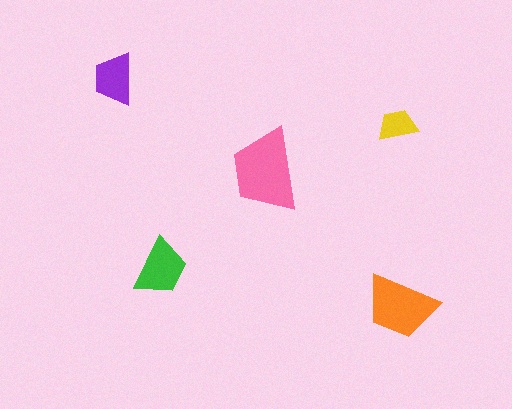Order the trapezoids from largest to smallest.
the pink one, the orange one, the green one, the purple one, the yellow one.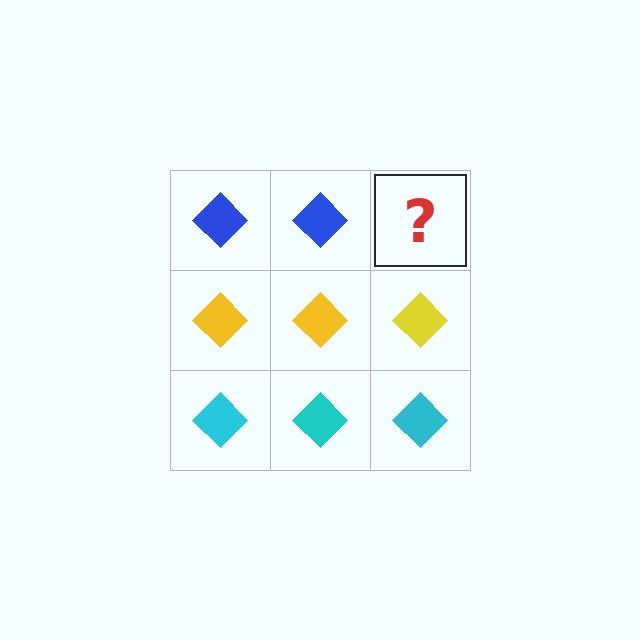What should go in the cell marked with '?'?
The missing cell should contain a blue diamond.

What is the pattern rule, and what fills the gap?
The rule is that each row has a consistent color. The gap should be filled with a blue diamond.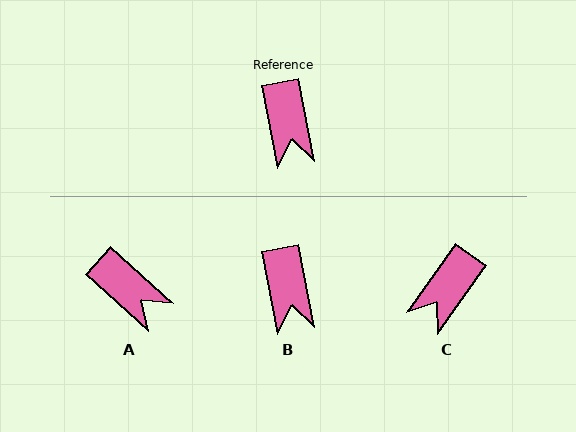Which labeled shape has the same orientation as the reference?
B.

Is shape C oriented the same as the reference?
No, it is off by about 46 degrees.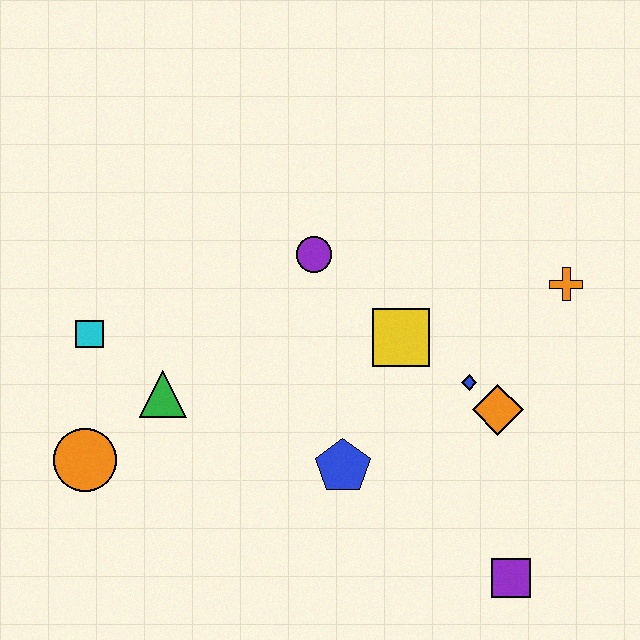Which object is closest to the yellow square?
The blue diamond is closest to the yellow square.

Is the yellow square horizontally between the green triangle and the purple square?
Yes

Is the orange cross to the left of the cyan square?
No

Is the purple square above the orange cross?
No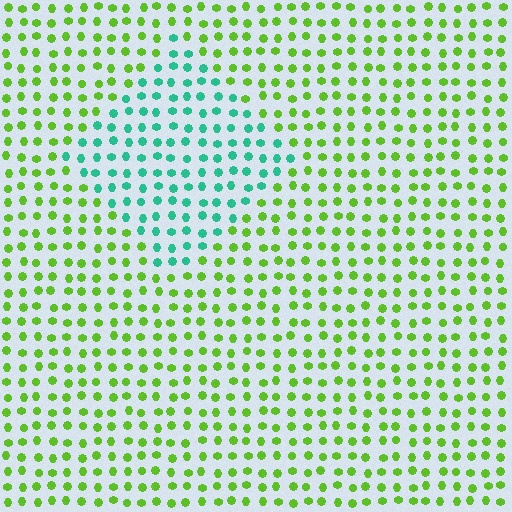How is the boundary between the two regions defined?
The boundary is defined purely by a slight shift in hue (about 62 degrees). Spacing, size, and orientation are identical on both sides.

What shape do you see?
I see a diamond.